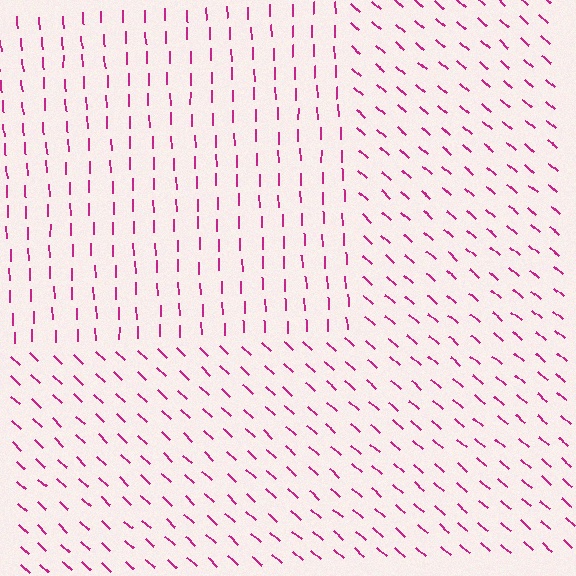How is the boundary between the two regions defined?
The boundary is defined purely by a change in line orientation (approximately 45 degrees difference). All lines are the same color and thickness.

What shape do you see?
I see a rectangle.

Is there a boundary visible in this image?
Yes, there is a texture boundary formed by a change in line orientation.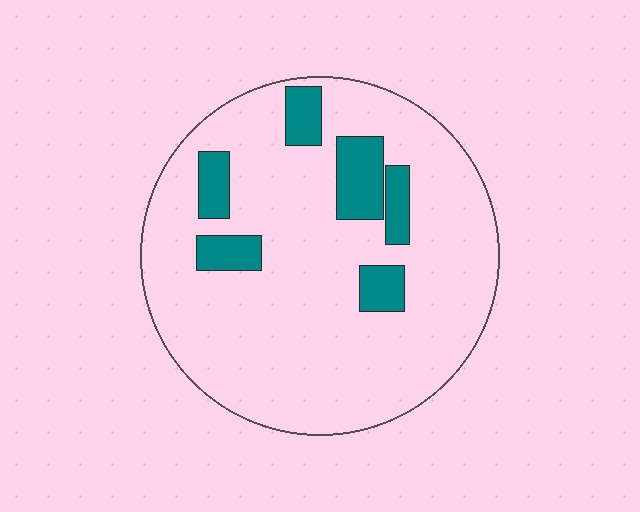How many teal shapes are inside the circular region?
6.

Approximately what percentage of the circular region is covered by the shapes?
Approximately 15%.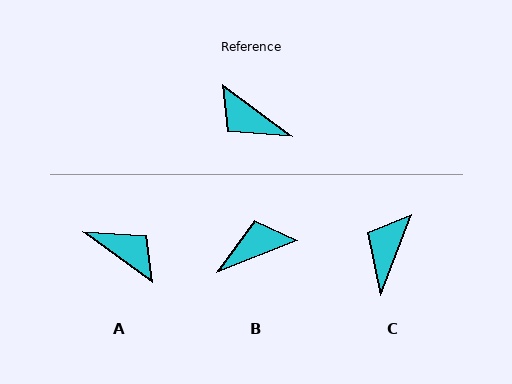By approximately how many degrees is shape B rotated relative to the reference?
Approximately 122 degrees clockwise.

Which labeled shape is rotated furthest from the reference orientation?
A, about 179 degrees away.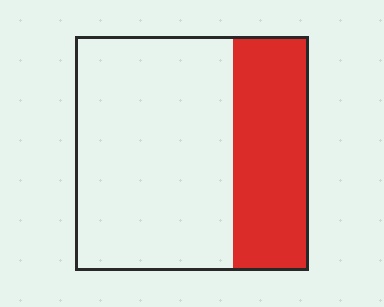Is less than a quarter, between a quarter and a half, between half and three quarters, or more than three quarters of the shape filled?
Between a quarter and a half.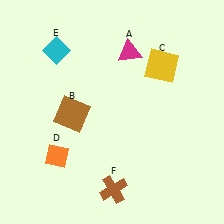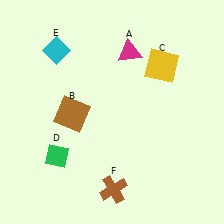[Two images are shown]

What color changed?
The diamond (D) changed from orange in Image 1 to green in Image 2.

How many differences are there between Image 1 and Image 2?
There is 1 difference between the two images.